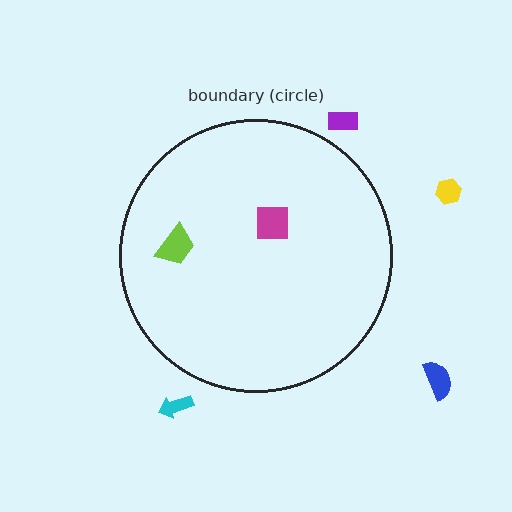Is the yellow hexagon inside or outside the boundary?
Outside.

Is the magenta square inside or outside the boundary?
Inside.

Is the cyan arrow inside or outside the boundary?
Outside.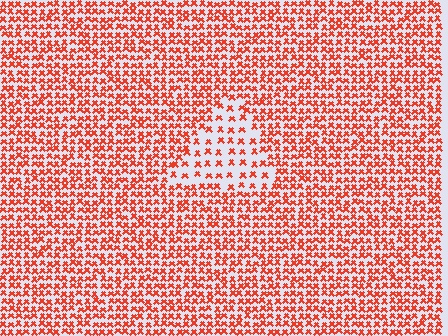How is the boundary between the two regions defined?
The boundary is defined by a change in element density (approximately 2.2x ratio). All elements are the same color, size, and shape.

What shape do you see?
I see a triangle.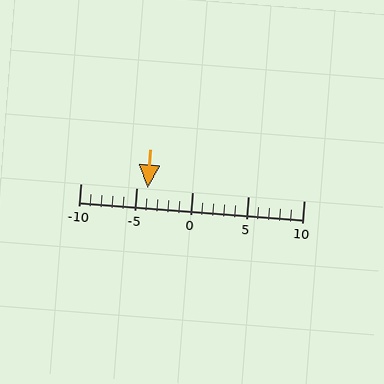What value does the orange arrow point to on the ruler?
The orange arrow points to approximately -4.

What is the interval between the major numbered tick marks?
The major tick marks are spaced 5 units apart.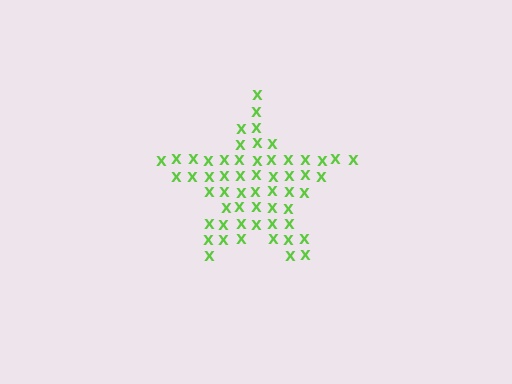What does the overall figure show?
The overall figure shows a star.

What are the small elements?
The small elements are letter X's.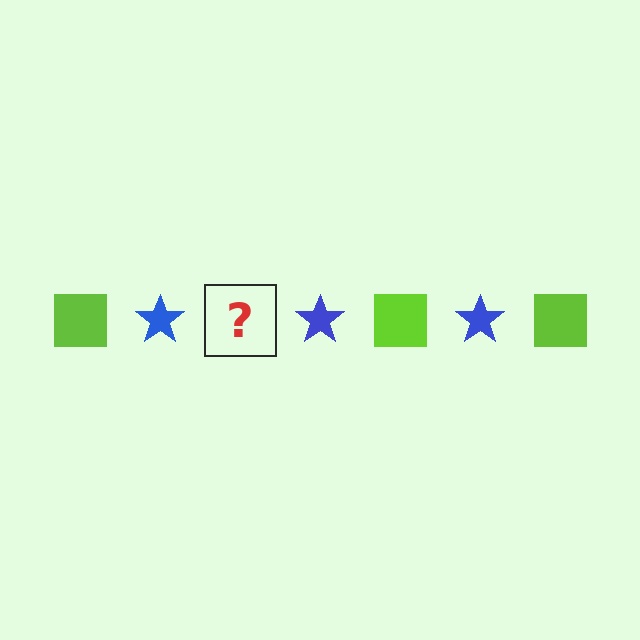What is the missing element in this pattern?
The missing element is a lime square.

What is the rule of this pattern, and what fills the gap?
The rule is that the pattern alternates between lime square and blue star. The gap should be filled with a lime square.